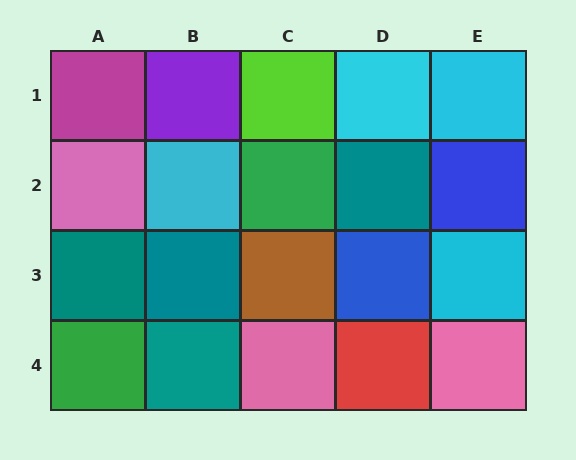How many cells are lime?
1 cell is lime.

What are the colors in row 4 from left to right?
Green, teal, pink, red, pink.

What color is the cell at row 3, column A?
Teal.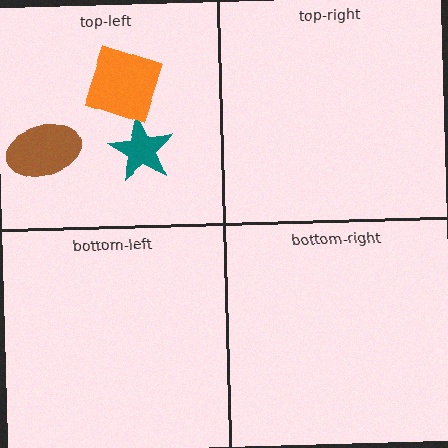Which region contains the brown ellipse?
The top-left region.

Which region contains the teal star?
The top-left region.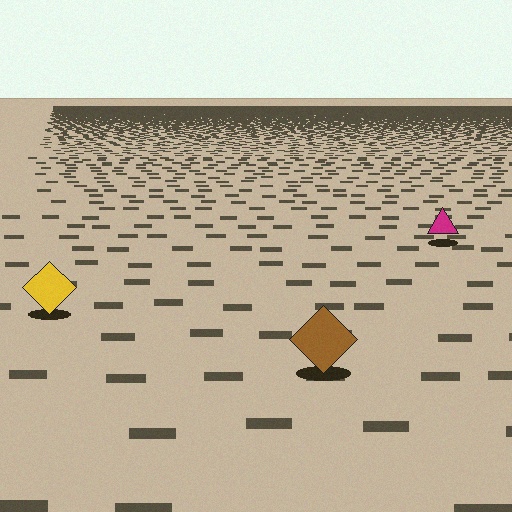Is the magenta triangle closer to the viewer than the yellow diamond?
No. The yellow diamond is closer — you can tell from the texture gradient: the ground texture is coarser near it.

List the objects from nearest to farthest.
From nearest to farthest: the brown diamond, the yellow diamond, the magenta triangle.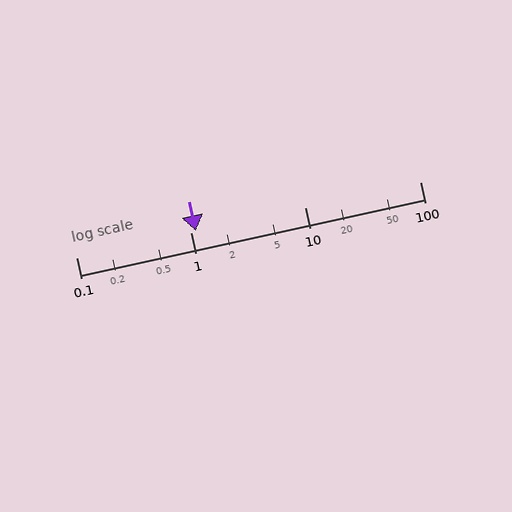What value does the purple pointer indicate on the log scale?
The pointer indicates approximately 1.1.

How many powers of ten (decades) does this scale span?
The scale spans 3 decades, from 0.1 to 100.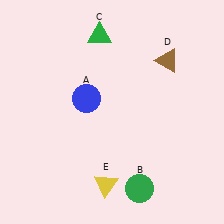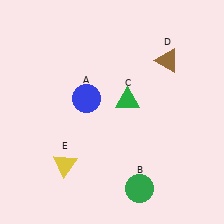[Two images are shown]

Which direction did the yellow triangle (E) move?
The yellow triangle (E) moved left.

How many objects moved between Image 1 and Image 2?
2 objects moved between the two images.